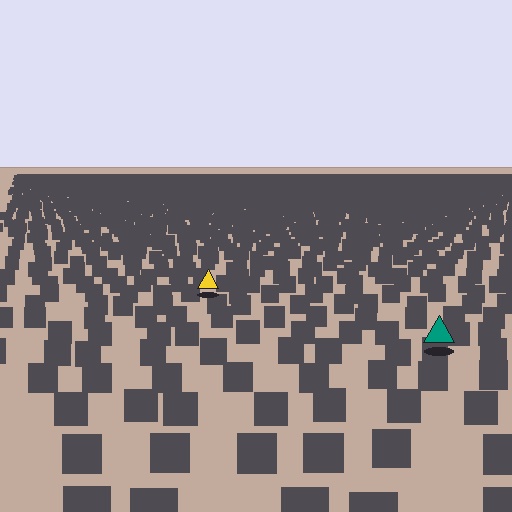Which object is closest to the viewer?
The teal triangle is closest. The texture marks near it are larger and more spread out.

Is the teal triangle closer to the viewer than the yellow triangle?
Yes. The teal triangle is closer — you can tell from the texture gradient: the ground texture is coarser near it.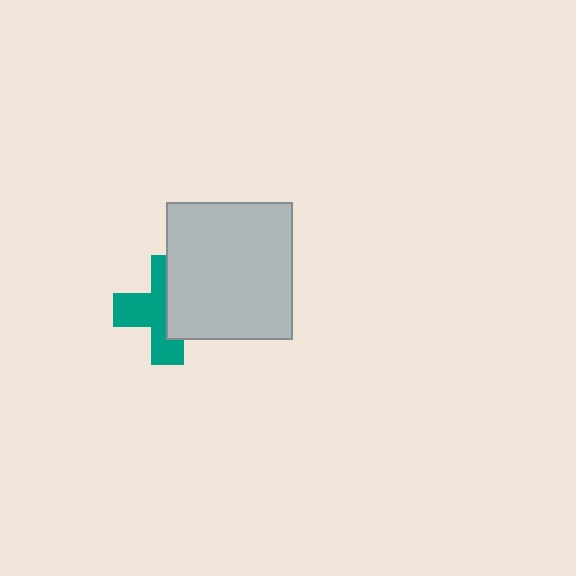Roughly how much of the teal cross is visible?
About half of it is visible (roughly 54%).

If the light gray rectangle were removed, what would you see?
You would see the complete teal cross.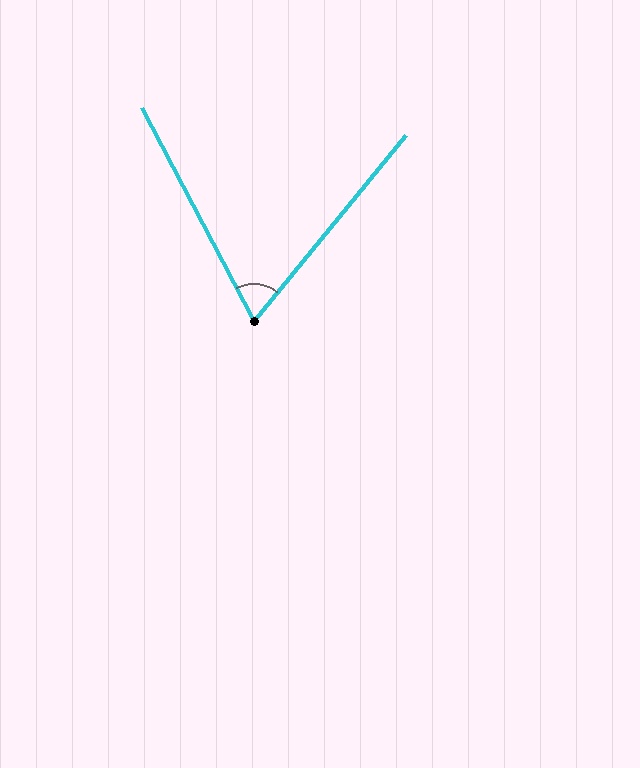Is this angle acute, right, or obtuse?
It is acute.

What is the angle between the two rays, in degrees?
Approximately 67 degrees.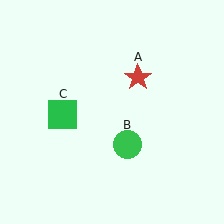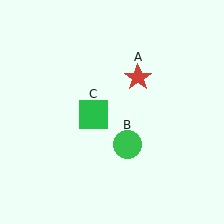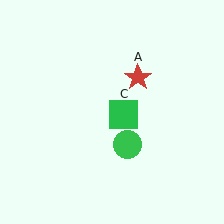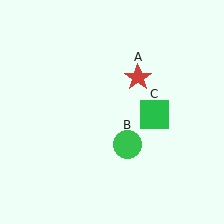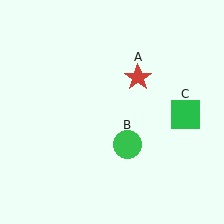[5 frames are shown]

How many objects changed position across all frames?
1 object changed position: green square (object C).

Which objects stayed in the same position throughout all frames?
Red star (object A) and green circle (object B) remained stationary.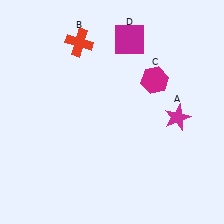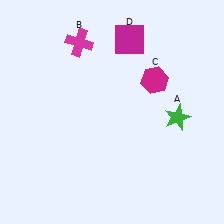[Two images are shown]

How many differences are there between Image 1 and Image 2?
There are 2 differences between the two images.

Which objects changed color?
A changed from magenta to green. B changed from red to magenta.